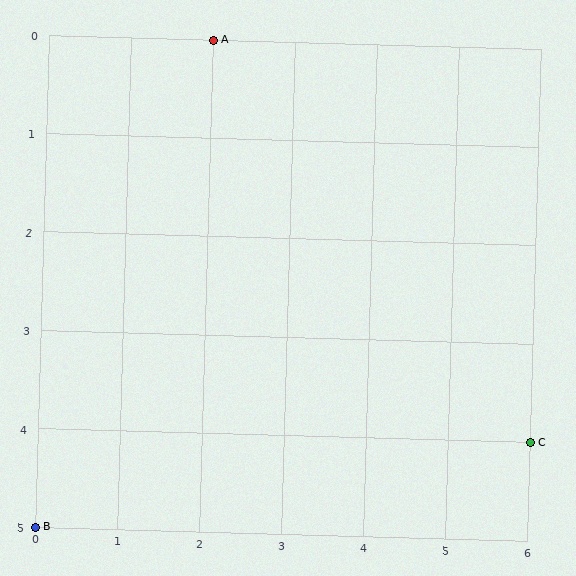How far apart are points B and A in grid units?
Points B and A are 2 columns and 5 rows apart (about 5.4 grid units diagonally).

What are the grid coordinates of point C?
Point C is at grid coordinates (6, 4).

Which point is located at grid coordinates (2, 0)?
Point A is at (2, 0).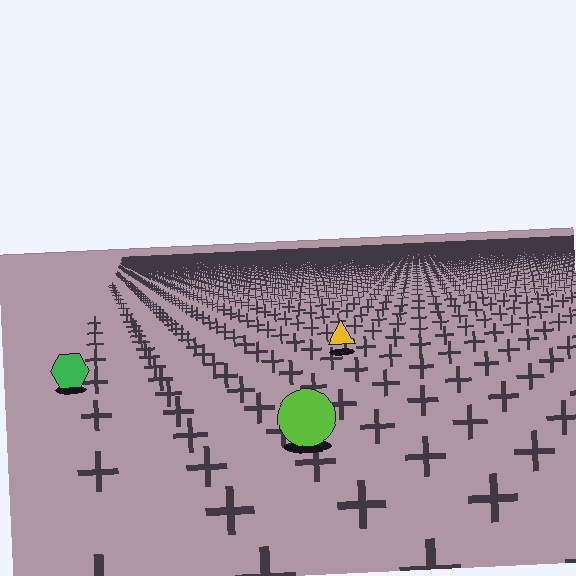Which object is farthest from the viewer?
The yellow triangle is farthest from the viewer. It appears smaller and the ground texture around it is denser.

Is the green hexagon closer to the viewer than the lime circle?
No. The lime circle is closer — you can tell from the texture gradient: the ground texture is coarser near it.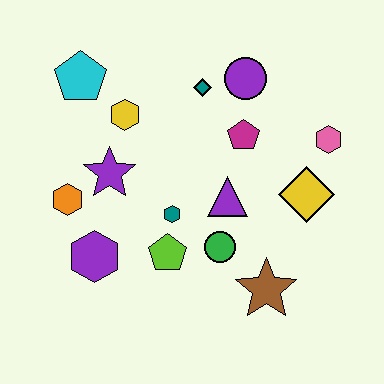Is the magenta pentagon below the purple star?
No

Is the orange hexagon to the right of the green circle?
No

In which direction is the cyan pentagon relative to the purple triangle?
The cyan pentagon is to the left of the purple triangle.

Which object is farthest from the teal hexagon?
The pink hexagon is farthest from the teal hexagon.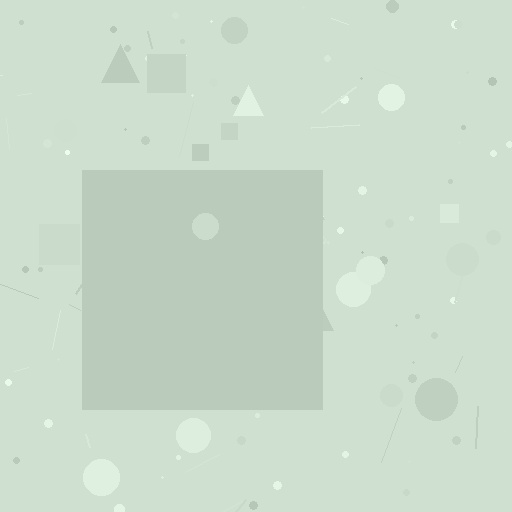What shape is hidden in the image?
A square is hidden in the image.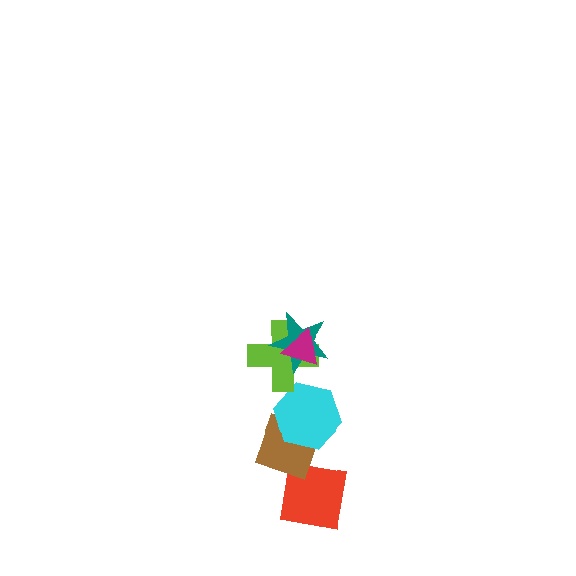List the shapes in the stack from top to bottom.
From top to bottom: the magenta triangle, the teal star, the lime cross, the cyan hexagon, the brown diamond, the red square.